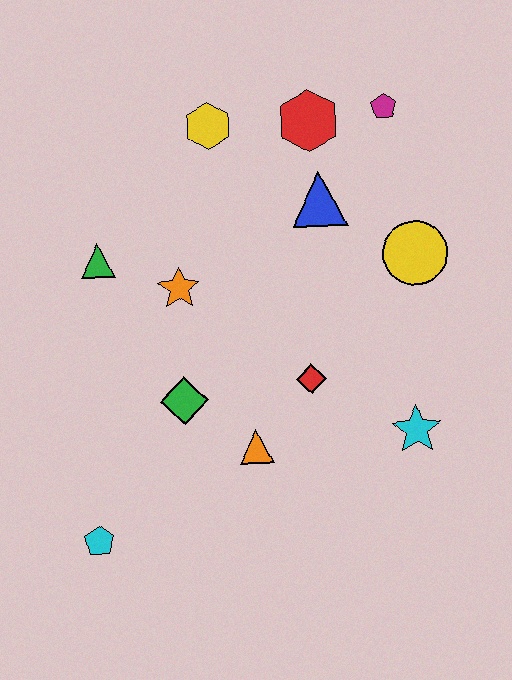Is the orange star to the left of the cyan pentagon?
No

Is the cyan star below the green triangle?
Yes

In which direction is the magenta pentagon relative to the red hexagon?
The magenta pentagon is to the right of the red hexagon.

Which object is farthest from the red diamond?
The magenta pentagon is farthest from the red diamond.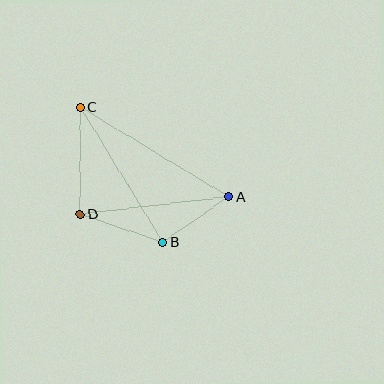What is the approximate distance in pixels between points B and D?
The distance between B and D is approximately 87 pixels.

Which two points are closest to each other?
Points A and B are closest to each other.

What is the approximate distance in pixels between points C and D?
The distance between C and D is approximately 107 pixels.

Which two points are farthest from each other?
Points A and C are farthest from each other.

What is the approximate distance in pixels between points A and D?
The distance between A and D is approximately 150 pixels.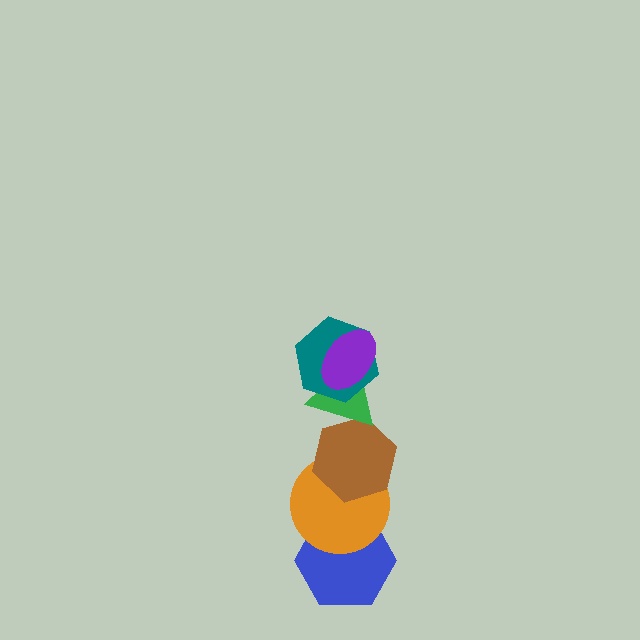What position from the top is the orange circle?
The orange circle is 5th from the top.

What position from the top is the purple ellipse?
The purple ellipse is 1st from the top.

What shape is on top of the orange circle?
The brown hexagon is on top of the orange circle.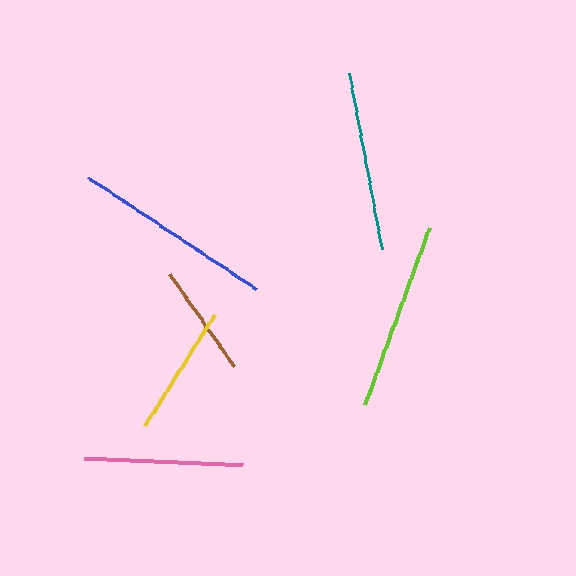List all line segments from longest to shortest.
From longest to shortest: blue, lime, teal, pink, yellow, brown.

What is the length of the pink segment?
The pink segment is approximately 160 pixels long.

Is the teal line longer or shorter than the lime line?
The lime line is longer than the teal line.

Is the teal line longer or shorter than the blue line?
The blue line is longer than the teal line.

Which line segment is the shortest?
The brown line is the shortest at approximately 112 pixels.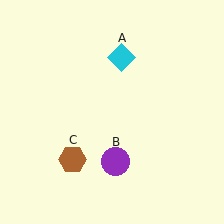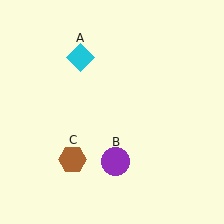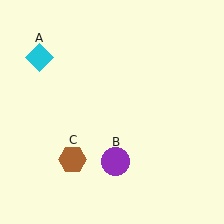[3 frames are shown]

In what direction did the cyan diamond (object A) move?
The cyan diamond (object A) moved left.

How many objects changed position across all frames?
1 object changed position: cyan diamond (object A).